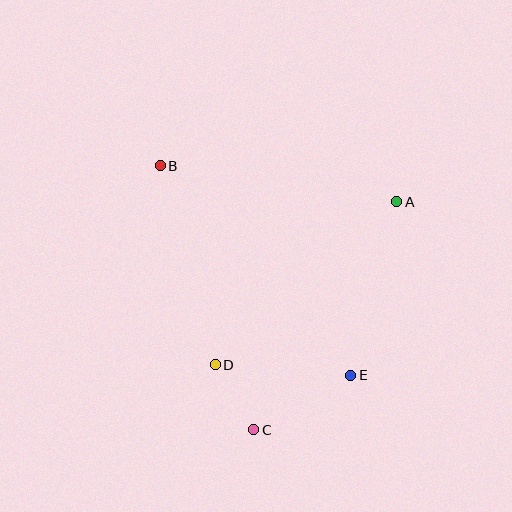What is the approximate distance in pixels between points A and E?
The distance between A and E is approximately 180 pixels.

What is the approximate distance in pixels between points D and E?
The distance between D and E is approximately 136 pixels.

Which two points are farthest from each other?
Points B and E are farthest from each other.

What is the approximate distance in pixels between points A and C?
The distance between A and C is approximately 269 pixels.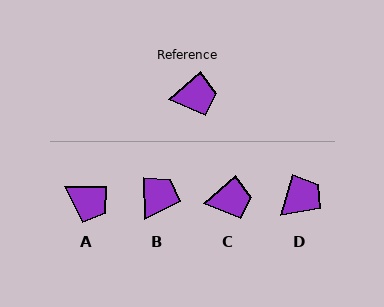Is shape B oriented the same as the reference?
No, it is off by about 49 degrees.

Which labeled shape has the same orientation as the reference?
C.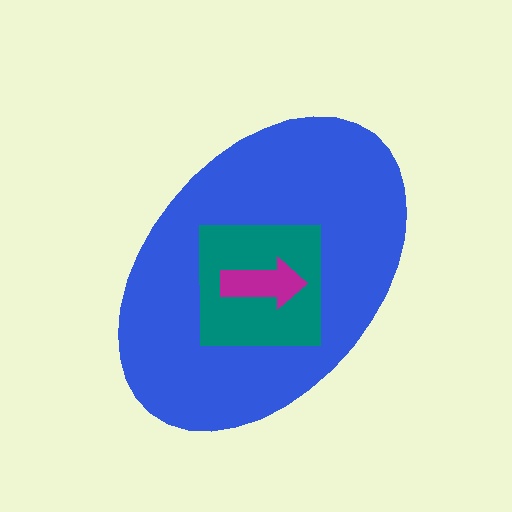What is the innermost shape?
The magenta arrow.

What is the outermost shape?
The blue ellipse.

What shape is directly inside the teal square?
The magenta arrow.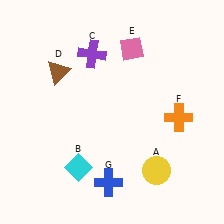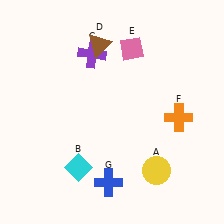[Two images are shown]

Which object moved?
The brown triangle (D) moved right.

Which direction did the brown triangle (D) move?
The brown triangle (D) moved right.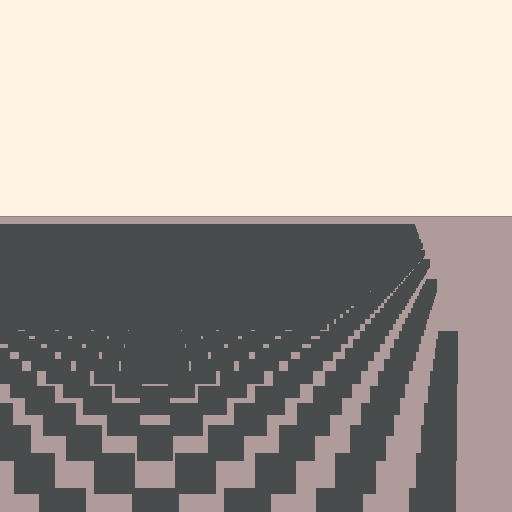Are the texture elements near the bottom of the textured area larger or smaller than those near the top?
Larger. Near the bottom, elements are closer to the viewer and appear at a bigger on-screen size.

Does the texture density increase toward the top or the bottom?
Density increases toward the top.